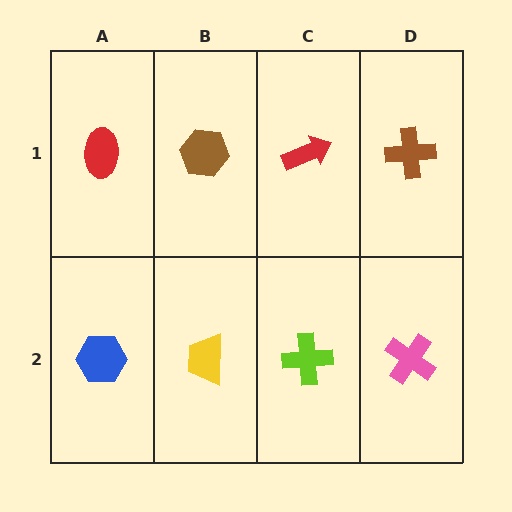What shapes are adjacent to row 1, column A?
A blue hexagon (row 2, column A), a brown hexagon (row 1, column B).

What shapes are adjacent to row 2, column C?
A red arrow (row 1, column C), a yellow trapezoid (row 2, column B), a pink cross (row 2, column D).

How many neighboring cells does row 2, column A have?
2.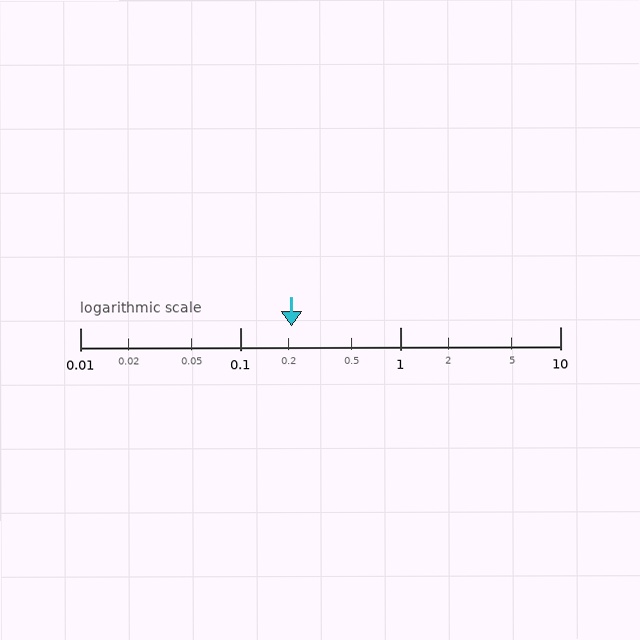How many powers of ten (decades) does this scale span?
The scale spans 3 decades, from 0.01 to 10.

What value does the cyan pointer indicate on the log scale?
The pointer indicates approximately 0.21.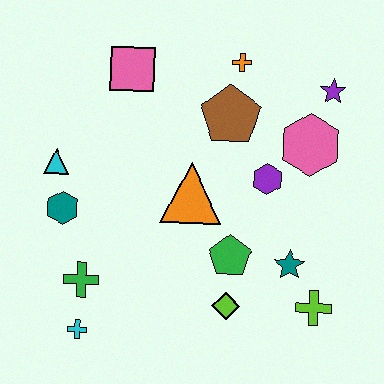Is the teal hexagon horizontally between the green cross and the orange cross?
No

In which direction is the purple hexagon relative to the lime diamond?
The purple hexagon is above the lime diamond.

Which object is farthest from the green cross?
The purple star is farthest from the green cross.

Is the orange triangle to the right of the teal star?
No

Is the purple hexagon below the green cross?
No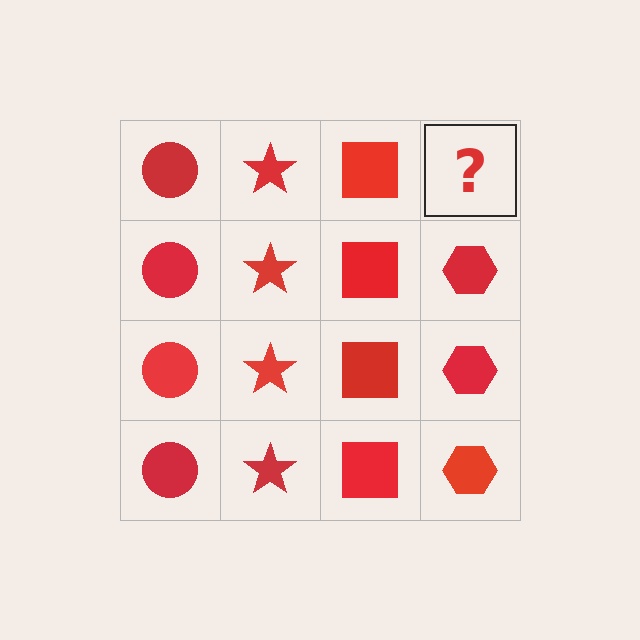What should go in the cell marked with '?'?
The missing cell should contain a red hexagon.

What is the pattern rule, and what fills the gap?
The rule is that each column has a consistent shape. The gap should be filled with a red hexagon.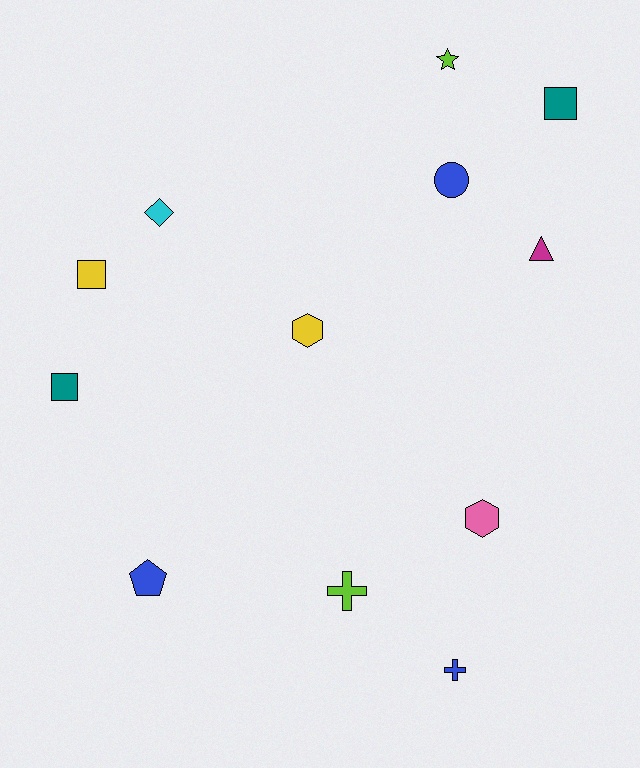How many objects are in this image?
There are 12 objects.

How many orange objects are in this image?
There are no orange objects.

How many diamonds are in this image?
There is 1 diamond.